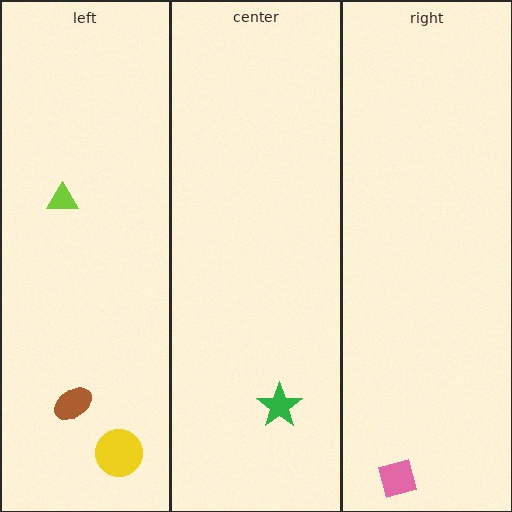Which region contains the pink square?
The right region.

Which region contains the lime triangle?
The left region.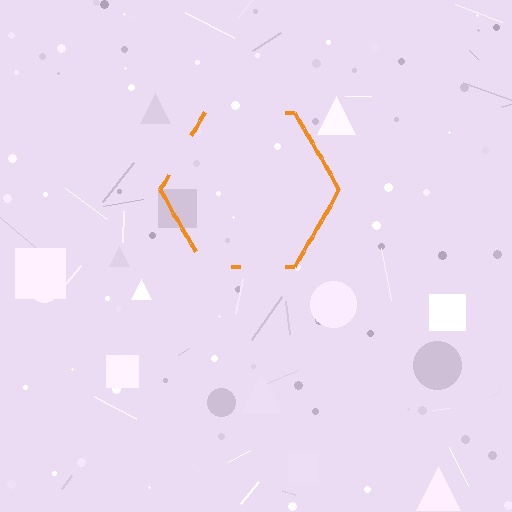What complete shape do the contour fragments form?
The contour fragments form a hexagon.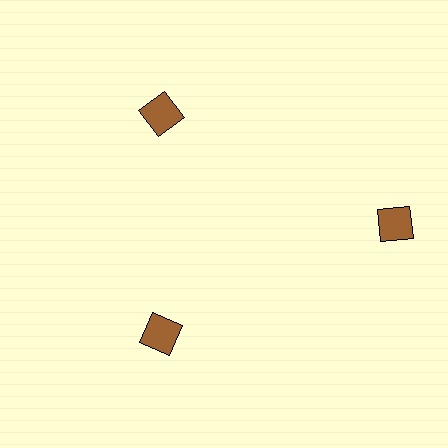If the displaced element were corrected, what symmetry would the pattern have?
It would have 3-fold rotational symmetry — the pattern would map onto itself every 120 degrees.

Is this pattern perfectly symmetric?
No. The 3 brown diamonds are arranged in a ring, but one element near the 3 o'clock position is pushed outward from the center, breaking the 3-fold rotational symmetry.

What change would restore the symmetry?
The symmetry would be restored by moving it inward, back onto the ring so that all 3 diamonds sit at equal angles and equal distance from the center.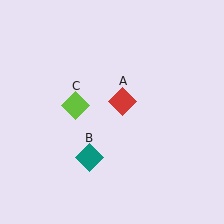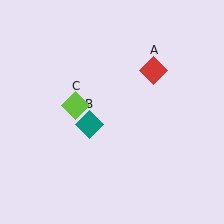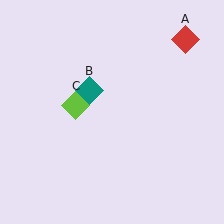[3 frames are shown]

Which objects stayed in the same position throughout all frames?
Lime diamond (object C) remained stationary.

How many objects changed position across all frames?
2 objects changed position: red diamond (object A), teal diamond (object B).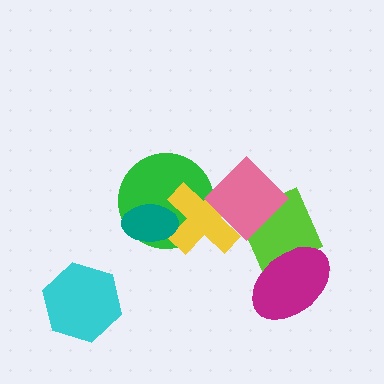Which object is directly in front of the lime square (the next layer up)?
The pink diamond is directly in front of the lime square.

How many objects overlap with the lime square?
2 objects overlap with the lime square.